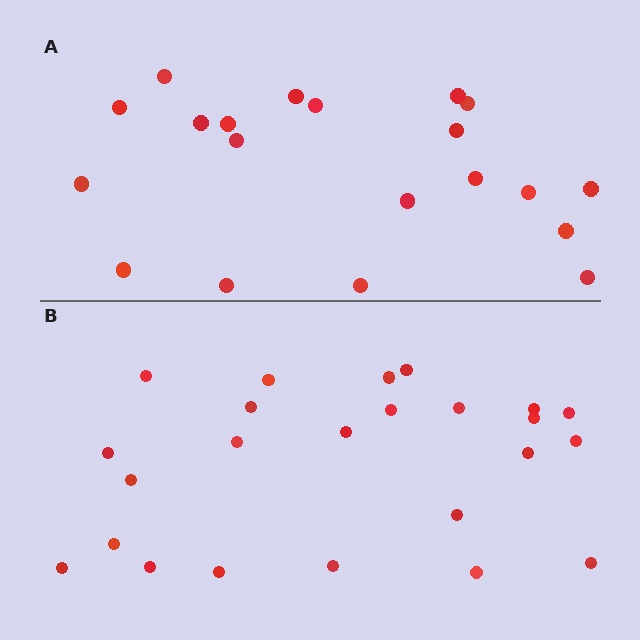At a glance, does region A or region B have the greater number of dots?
Region B (the bottom region) has more dots.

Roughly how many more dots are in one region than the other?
Region B has about 4 more dots than region A.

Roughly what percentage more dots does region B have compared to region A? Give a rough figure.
About 20% more.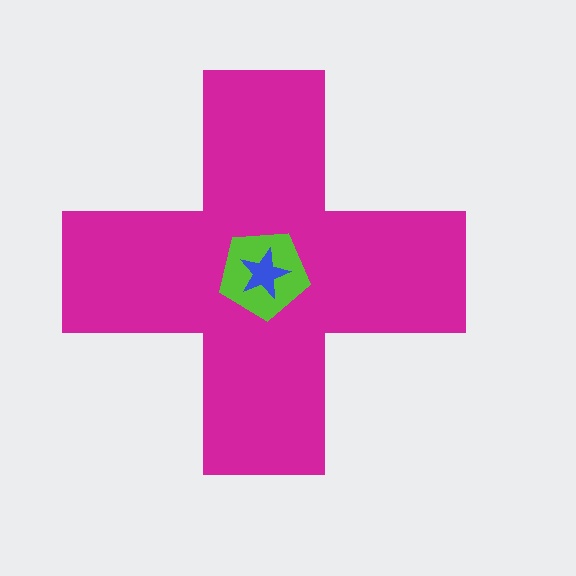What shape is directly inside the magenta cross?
The lime pentagon.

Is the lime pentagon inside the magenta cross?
Yes.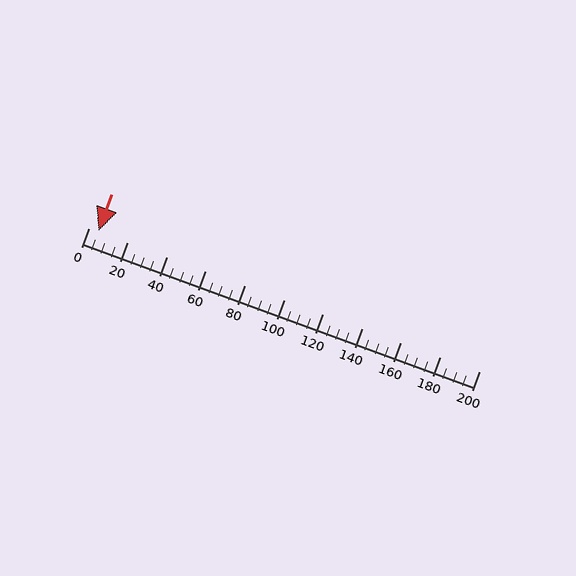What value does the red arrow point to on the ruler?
The red arrow points to approximately 5.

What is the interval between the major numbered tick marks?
The major tick marks are spaced 20 units apart.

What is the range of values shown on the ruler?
The ruler shows values from 0 to 200.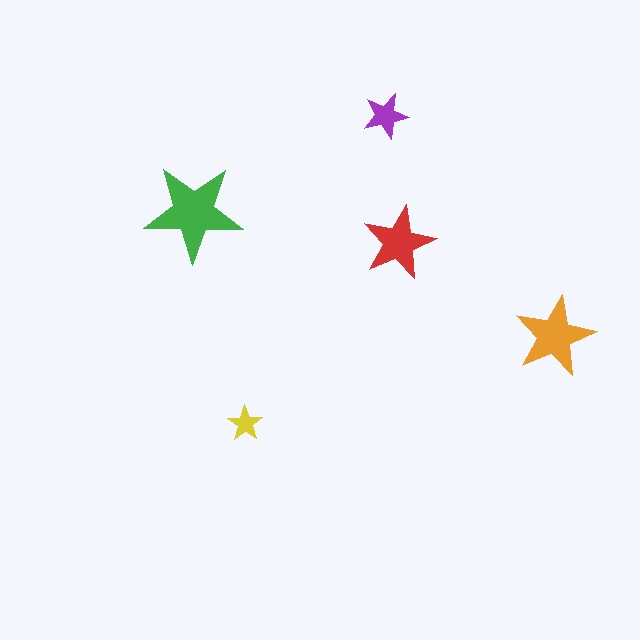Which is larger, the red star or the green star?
The green one.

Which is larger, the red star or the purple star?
The red one.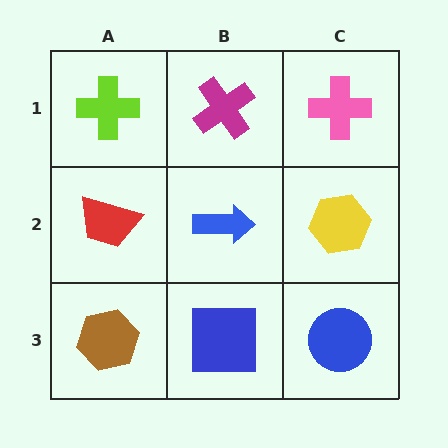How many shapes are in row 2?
3 shapes.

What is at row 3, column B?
A blue square.